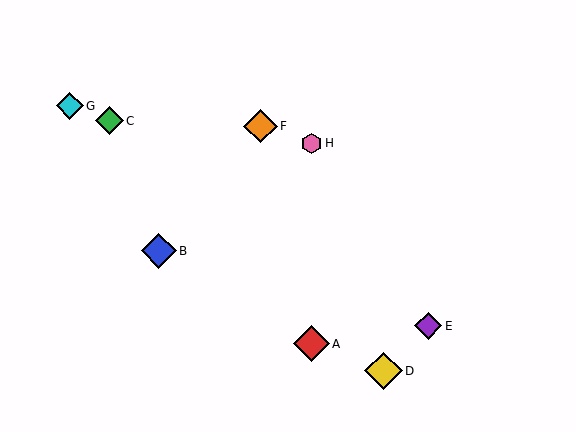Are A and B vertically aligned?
No, A is at x≈311 and B is at x≈159.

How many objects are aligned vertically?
2 objects (A, H) are aligned vertically.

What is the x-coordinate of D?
Object D is at x≈384.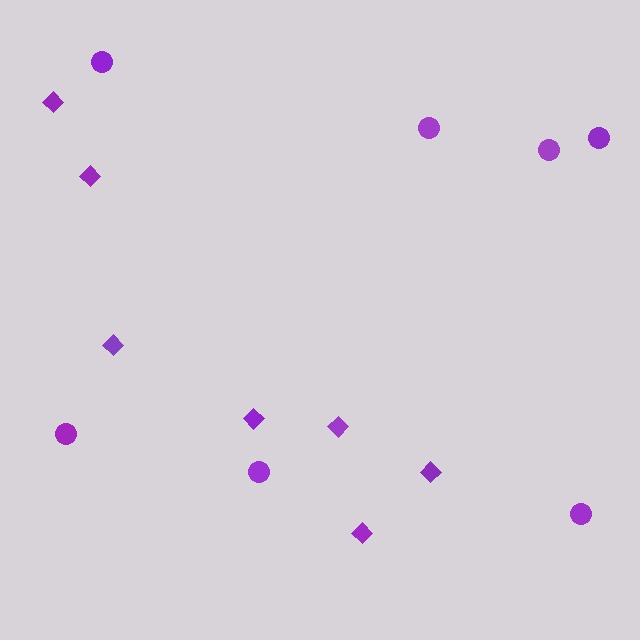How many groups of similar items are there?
There are 2 groups: one group of circles (7) and one group of diamonds (7).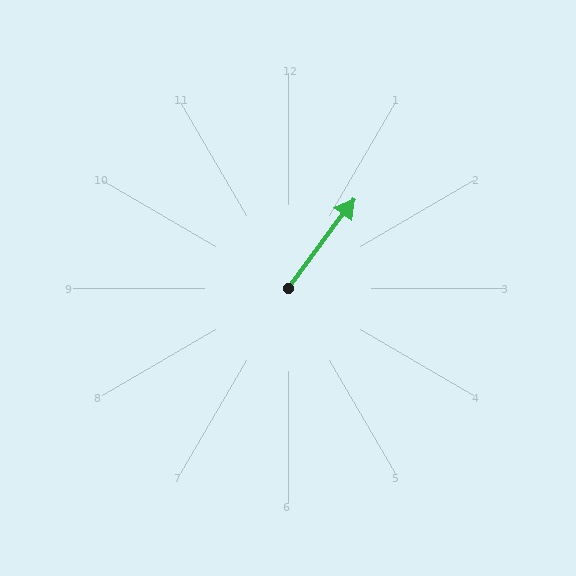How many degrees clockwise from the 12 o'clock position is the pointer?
Approximately 37 degrees.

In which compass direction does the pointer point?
Northeast.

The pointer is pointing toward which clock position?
Roughly 1 o'clock.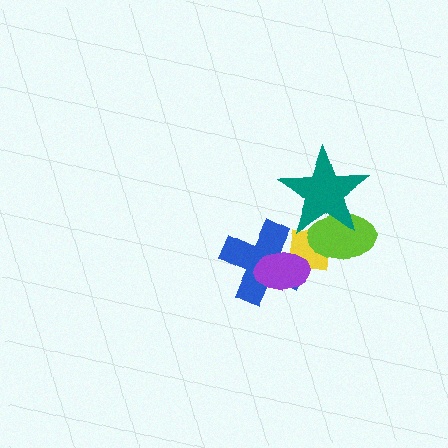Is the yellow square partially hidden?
Yes, it is partially covered by another shape.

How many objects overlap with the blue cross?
2 objects overlap with the blue cross.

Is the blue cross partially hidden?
Yes, it is partially covered by another shape.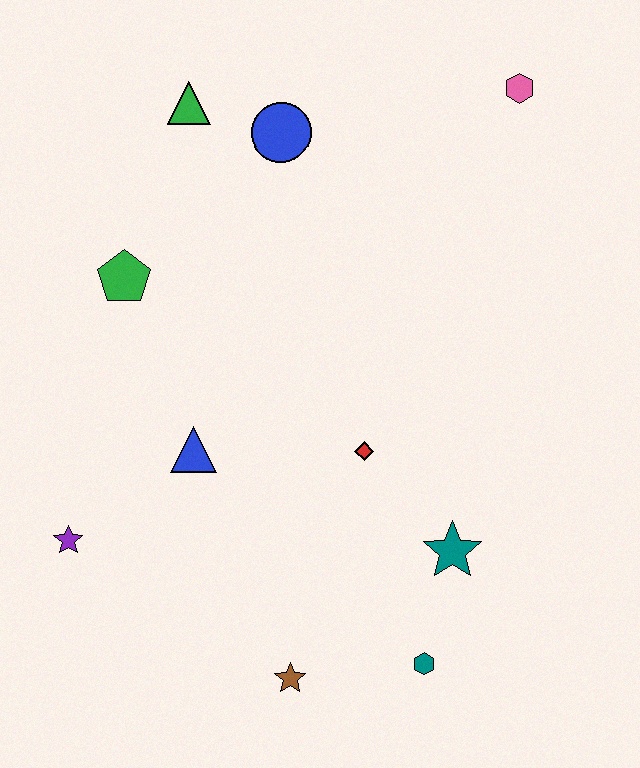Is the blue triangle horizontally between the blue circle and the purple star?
Yes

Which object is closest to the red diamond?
The teal star is closest to the red diamond.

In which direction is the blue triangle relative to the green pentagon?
The blue triangle is below the green pentagon.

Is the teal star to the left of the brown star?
No